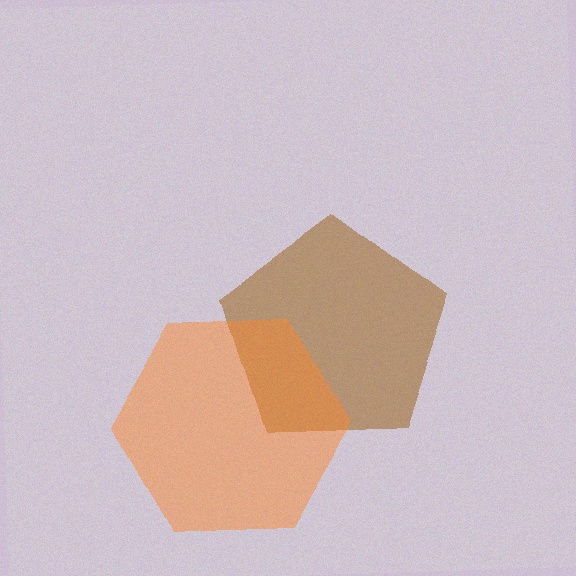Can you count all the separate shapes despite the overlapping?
Yes, there are 2 separate shapes.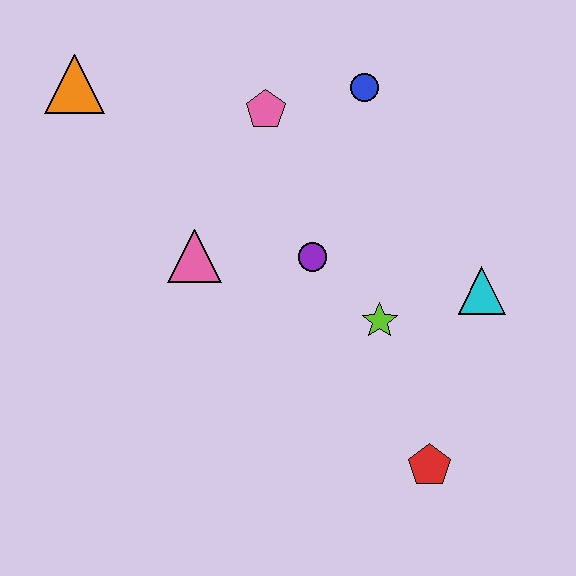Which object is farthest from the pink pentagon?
The red pentagon is farthest from the pink pentagon.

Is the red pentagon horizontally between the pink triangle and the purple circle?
No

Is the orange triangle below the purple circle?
No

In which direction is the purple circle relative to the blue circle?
The purple circle is below the blue circle.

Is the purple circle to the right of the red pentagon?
No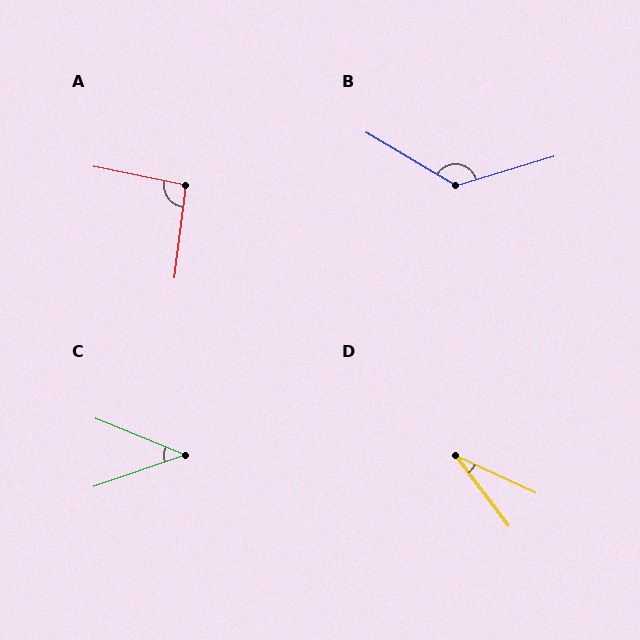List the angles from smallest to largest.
D (28°), C (41°), A (95°), B (133°).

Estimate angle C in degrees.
Approximately 41 degrees.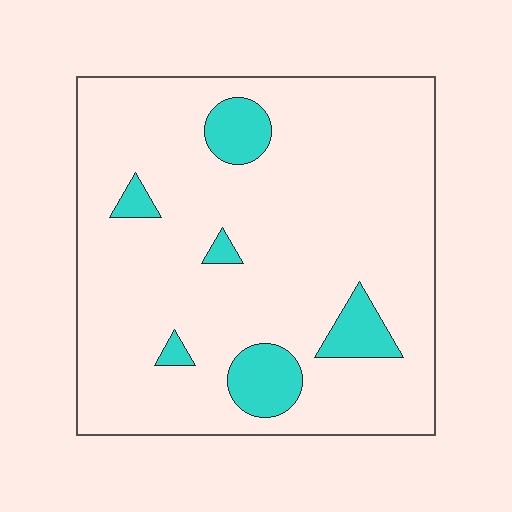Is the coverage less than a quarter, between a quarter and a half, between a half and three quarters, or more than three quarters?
Less than a quarter.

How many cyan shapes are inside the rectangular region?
6.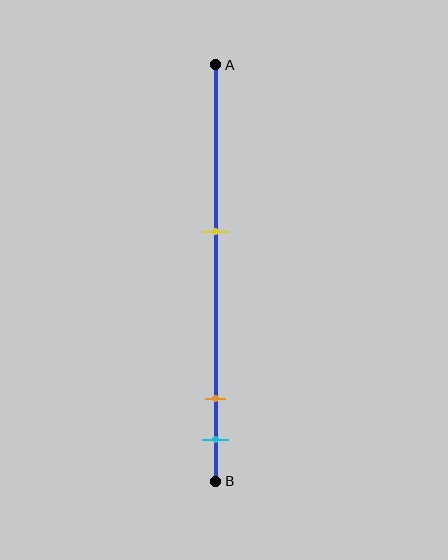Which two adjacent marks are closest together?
The orange and cyan marks are the closest adjacent pair.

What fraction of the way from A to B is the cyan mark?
The cyan mark is approximately 90% (0.9) of the way from A to B.